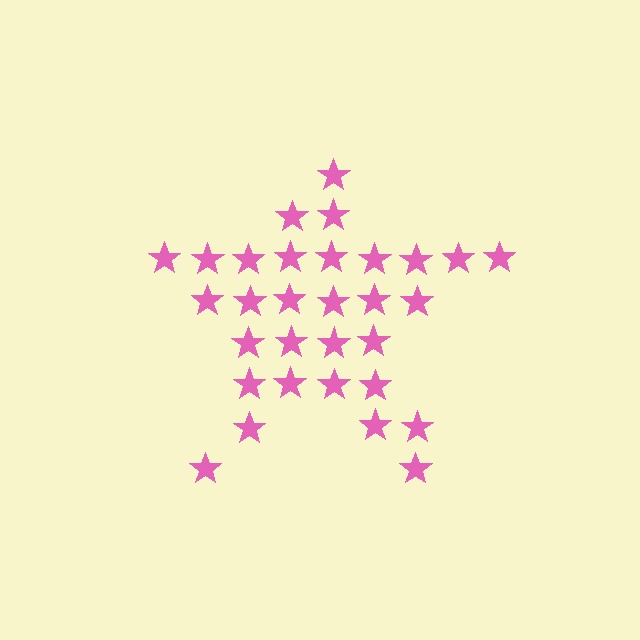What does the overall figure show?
The overall figure shows a star.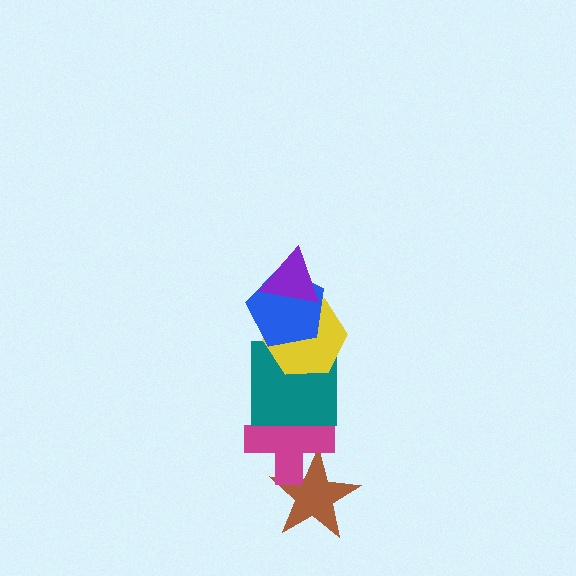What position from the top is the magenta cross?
The magenta cross is 5th from the top.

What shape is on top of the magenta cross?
The teal square is on top of the magenta cross.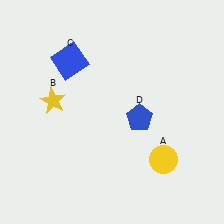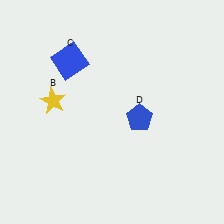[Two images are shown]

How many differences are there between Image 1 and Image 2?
There is 1 difference between the two images.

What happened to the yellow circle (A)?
The yellow circle (A) was removed in Image 2. It was in the bottom-right area of Image 1.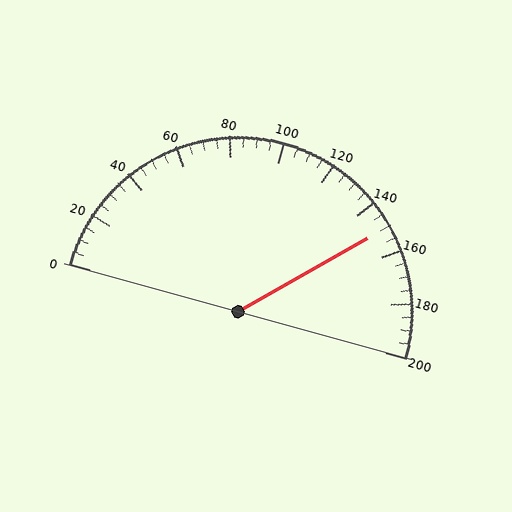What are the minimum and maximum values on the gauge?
The gauge ranges from 0 to 200.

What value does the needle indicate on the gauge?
The needle indicates approximately 150.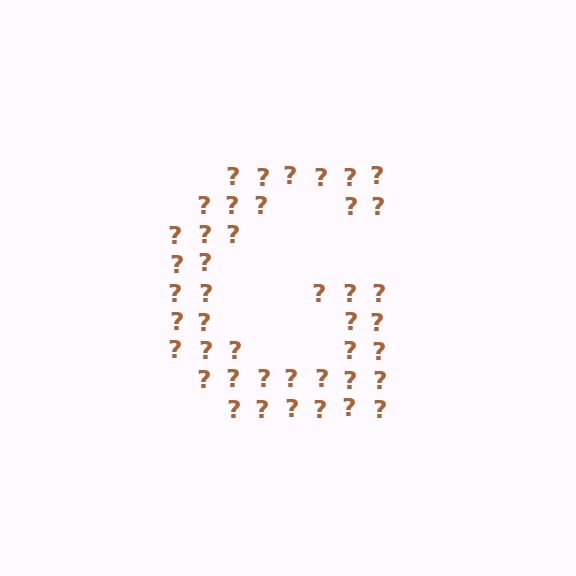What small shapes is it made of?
It is made of small question marks.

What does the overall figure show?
The overall figure shows the letter G.